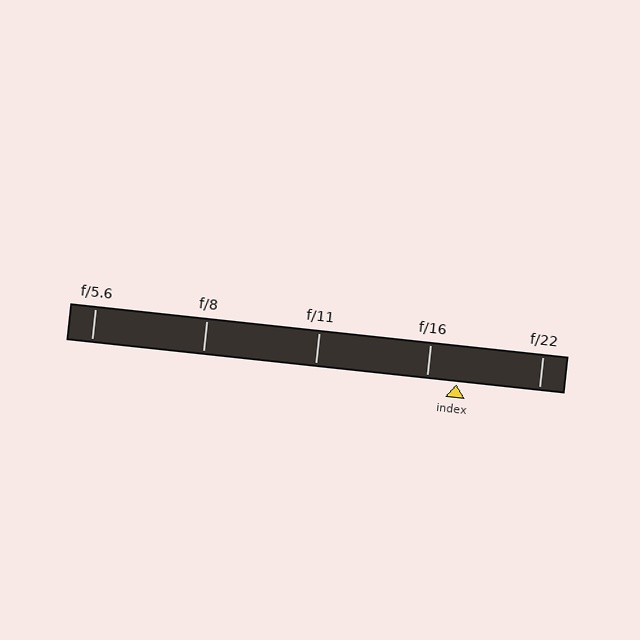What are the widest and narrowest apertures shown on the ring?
The widest aperture shown is f/5.6 and the narrowest is f/22.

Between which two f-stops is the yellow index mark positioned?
The index mark is between f/16 and f/22.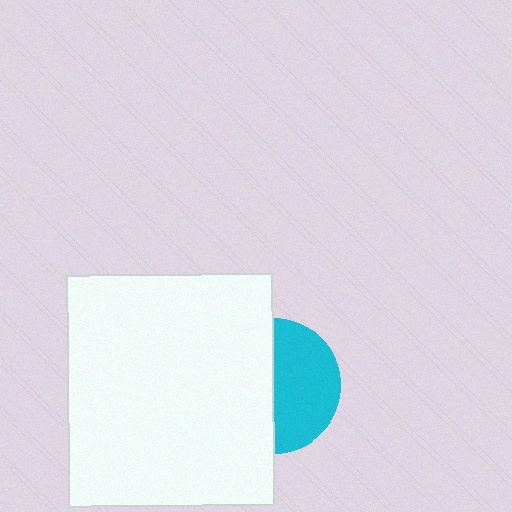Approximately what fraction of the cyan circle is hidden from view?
Roughly 51% of the cyan circle is hidden behind the white rectangle.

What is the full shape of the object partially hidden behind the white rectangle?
The partially hidden object is a cyan circle.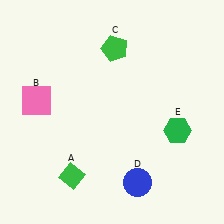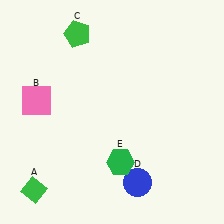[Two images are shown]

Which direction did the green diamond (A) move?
The green diamond (A) moved left.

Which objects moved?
The objects that moved are: the green diamond (A), the green pentagon (C), the green hexagon (E).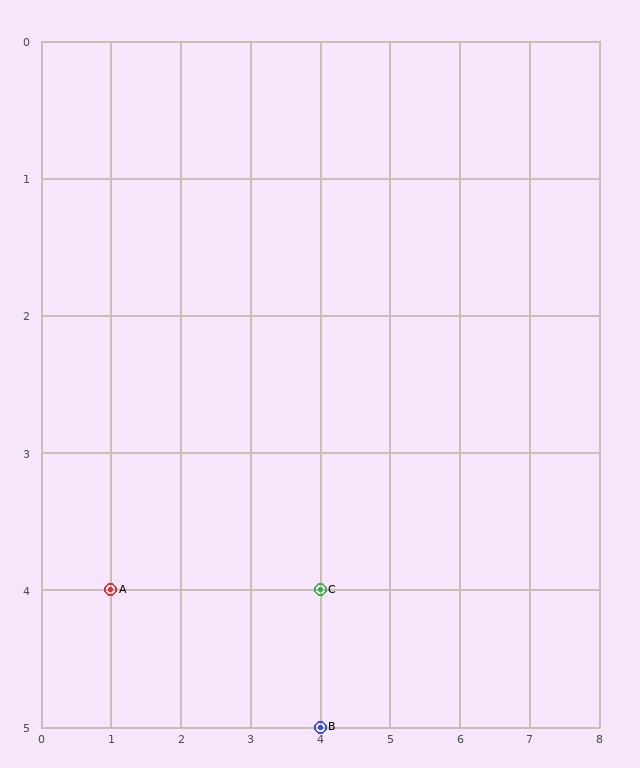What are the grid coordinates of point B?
Point B is at grid coordinates (4, 5).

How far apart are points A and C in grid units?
Points A and C are 3 columns apart.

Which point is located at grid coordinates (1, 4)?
Point A is at (1, 4).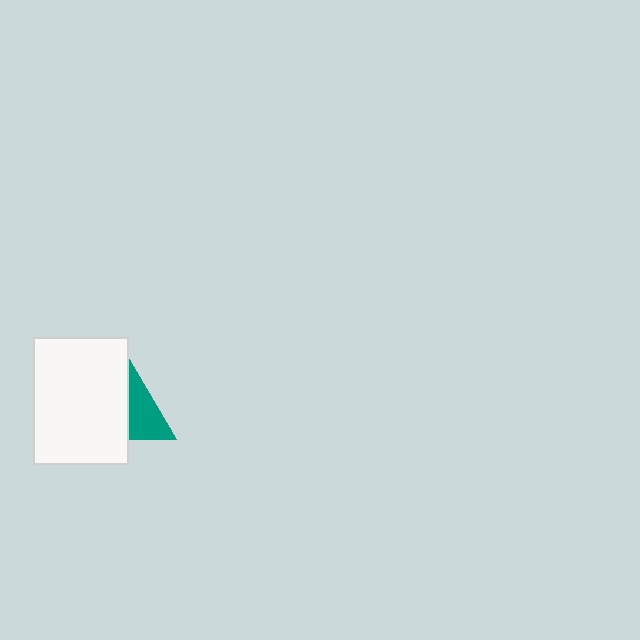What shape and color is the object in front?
The object in front is a white rectangle.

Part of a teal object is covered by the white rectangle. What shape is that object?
It is a triangle.